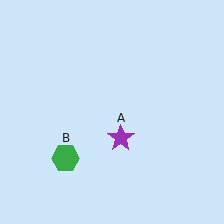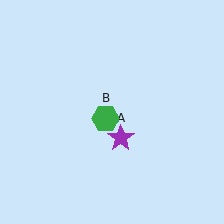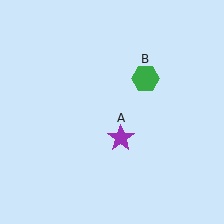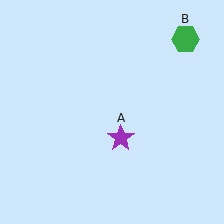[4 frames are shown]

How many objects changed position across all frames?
1 object changed position: green hexagon (object B).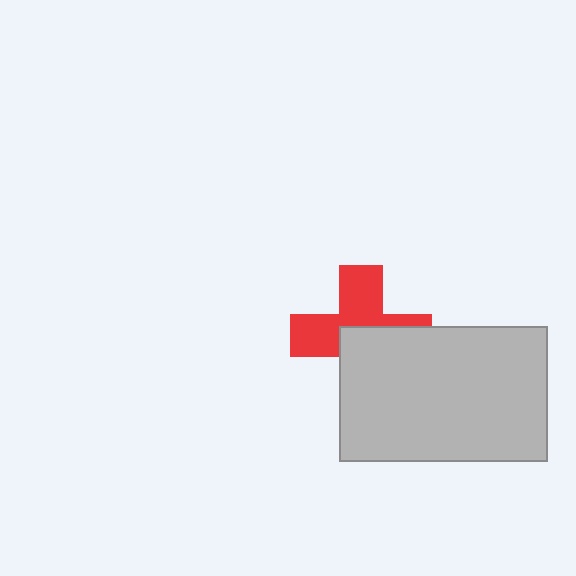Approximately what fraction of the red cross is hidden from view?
Roughly 48% of the red cross is hidden behind the light gray rectangle.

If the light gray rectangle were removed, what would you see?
You would see the complete red cross.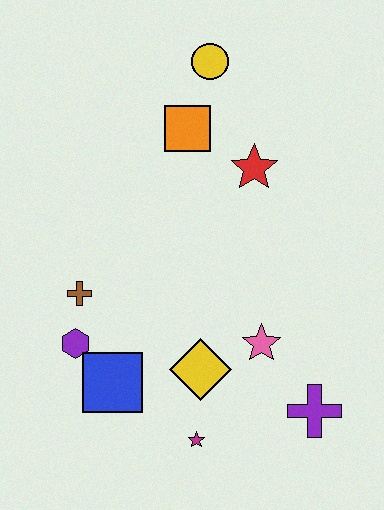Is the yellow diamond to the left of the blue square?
No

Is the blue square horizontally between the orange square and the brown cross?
Yes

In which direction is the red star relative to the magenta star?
The red star is above the magenta star.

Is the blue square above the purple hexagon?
No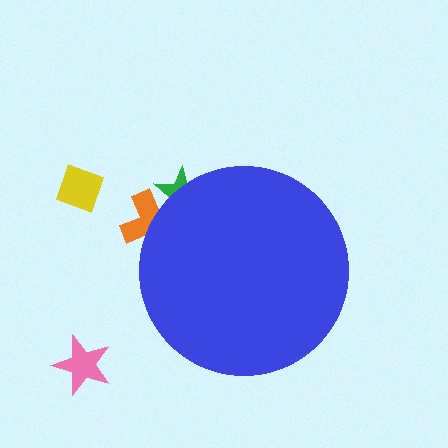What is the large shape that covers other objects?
A blue circle.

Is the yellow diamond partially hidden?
No, the yellow diamond is fully visible.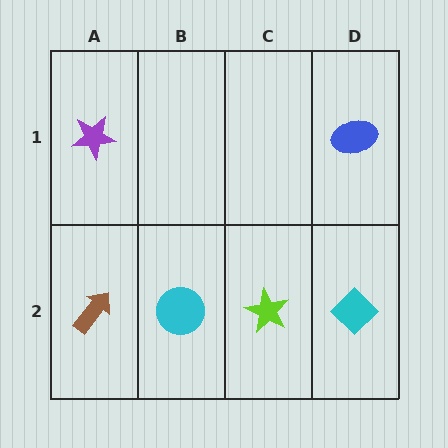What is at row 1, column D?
A blue ellipse.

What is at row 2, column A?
A brown arrow.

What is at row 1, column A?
A purple star.